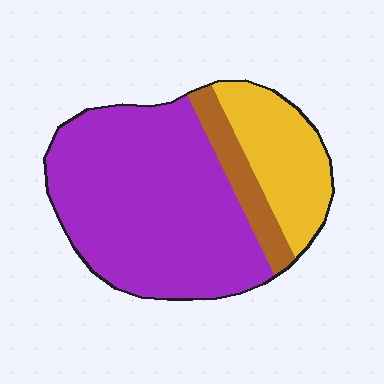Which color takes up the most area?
Purple, at roughly 65%.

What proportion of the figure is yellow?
Yellow takes up between a sixth and a third of the figure.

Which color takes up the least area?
Brown, at roughly 10%.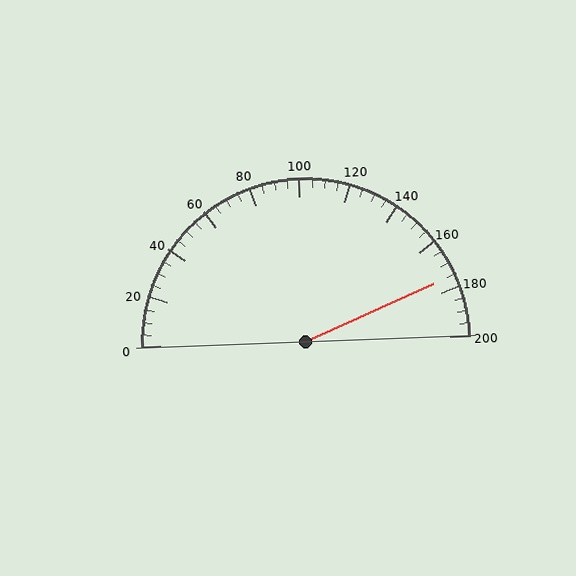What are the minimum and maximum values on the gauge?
The gauge ranges from 0 to 200.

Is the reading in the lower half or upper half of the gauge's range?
The reading is in the upper half of the range (0 to 200).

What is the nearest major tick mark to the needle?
The nearest major tick mark is 180.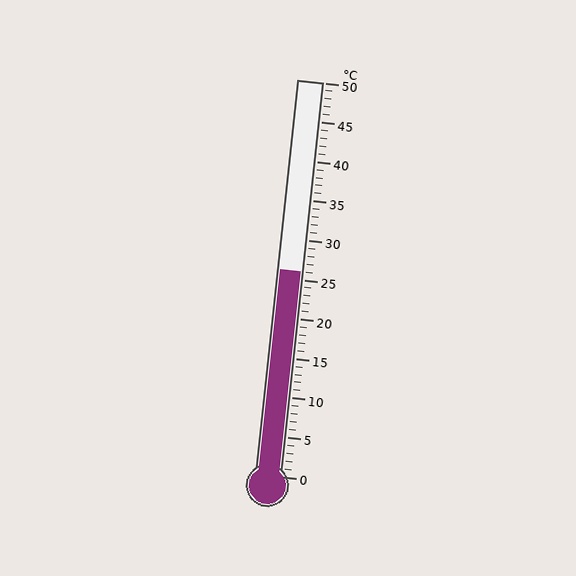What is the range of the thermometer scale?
The thermometer scale ranges from 0°C to 50°C.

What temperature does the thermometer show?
The thermometer shows approximately 26°C.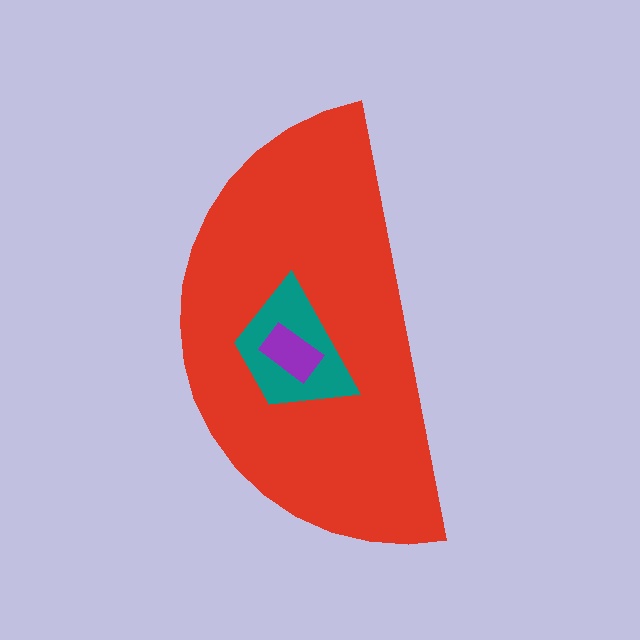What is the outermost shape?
The red semicircle.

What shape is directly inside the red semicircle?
The teal trapezoid.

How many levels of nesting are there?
3.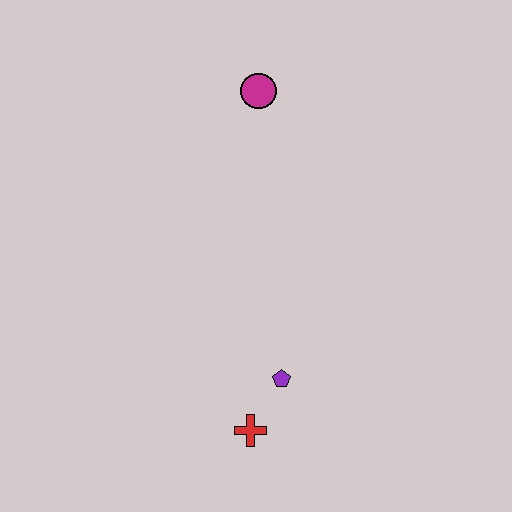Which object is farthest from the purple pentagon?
The magenta circle is farthest from the purple pentagon.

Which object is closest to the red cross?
The purple pentagon is closest to the red cross.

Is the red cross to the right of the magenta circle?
No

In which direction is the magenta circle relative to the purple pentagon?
The magenta circle is above the purple pentagon.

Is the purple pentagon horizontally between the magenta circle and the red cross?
No